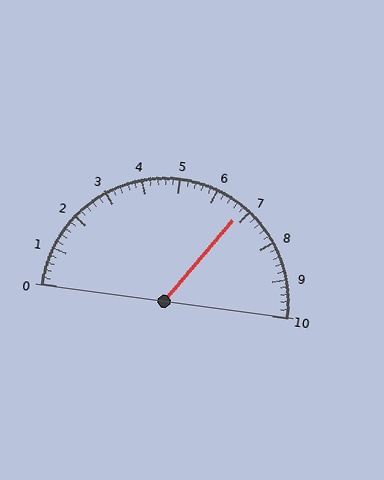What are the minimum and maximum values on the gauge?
The gauge ranges from 0 to 10.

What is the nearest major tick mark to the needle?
The nearest major tick mark is 7.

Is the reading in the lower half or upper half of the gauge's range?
The reading is in the upper half of the range (0 to 10).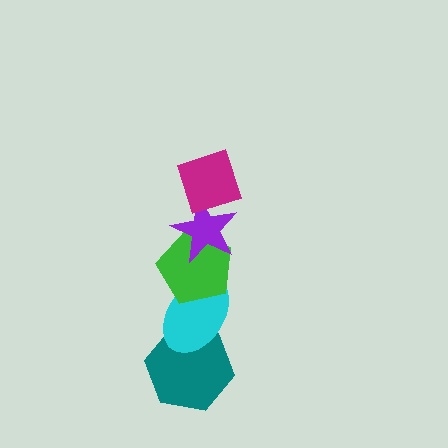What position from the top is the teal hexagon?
The teal hexagon is 5th from the top.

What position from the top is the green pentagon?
The green pentagon is 3rd from the top.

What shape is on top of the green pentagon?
The purple star is on top of the green pentagon.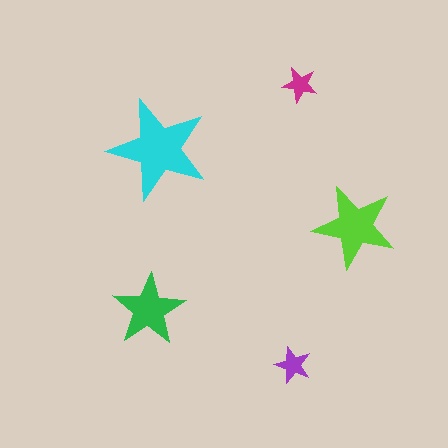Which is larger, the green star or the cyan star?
The cyan one.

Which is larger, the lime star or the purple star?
The lime one.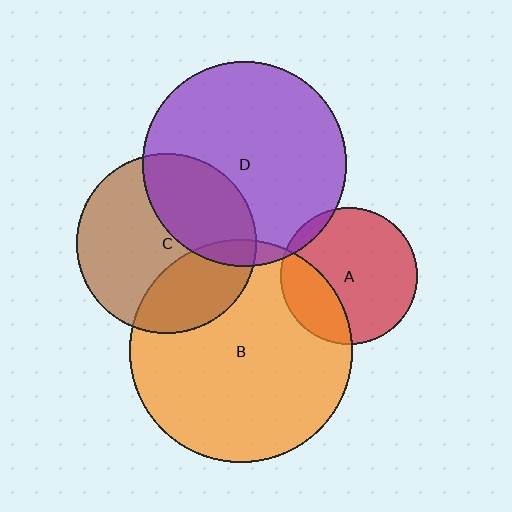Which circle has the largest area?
Circle B (orange).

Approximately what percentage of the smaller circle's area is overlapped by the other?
Approximately 5%.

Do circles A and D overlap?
Yes.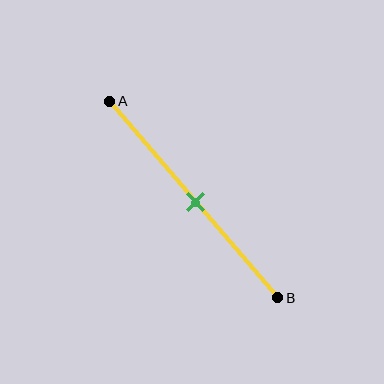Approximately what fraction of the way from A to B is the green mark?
The green mark is approximately 50% of the way from A to B.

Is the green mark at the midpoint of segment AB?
Yes, the mark is approximately at the midpoint.